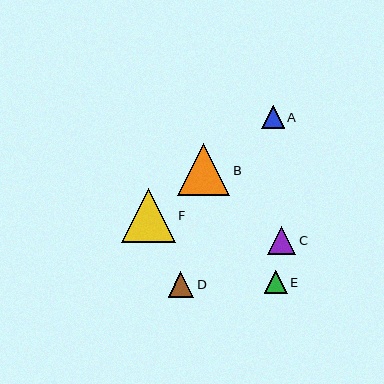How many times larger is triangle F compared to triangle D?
Triangle F is approximately 2.1 times the size of triangle D.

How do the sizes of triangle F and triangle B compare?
Triangle F and triangle B are approximately the same size.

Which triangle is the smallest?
Triangle A is the smallest with a size of approximately 23 pixels.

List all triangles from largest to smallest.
From largest to smallest: F, B, C, D, E, A.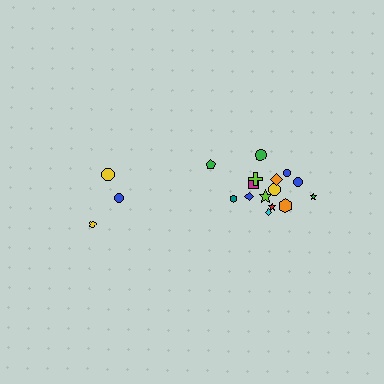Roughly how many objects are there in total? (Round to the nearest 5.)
Roughly 20 objects in total.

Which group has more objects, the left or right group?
The right group.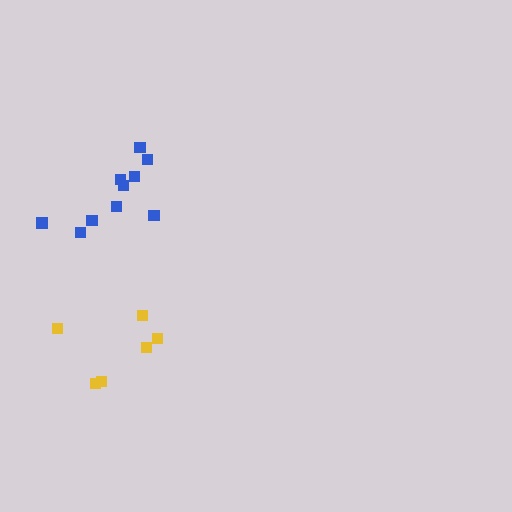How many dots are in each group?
Group 1: 6 dots, Group 2: 10 dots (16 total).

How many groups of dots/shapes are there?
There are 2 groups.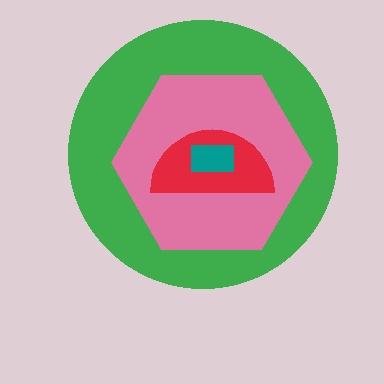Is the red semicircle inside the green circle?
Yes.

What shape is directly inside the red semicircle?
The teal rectangle.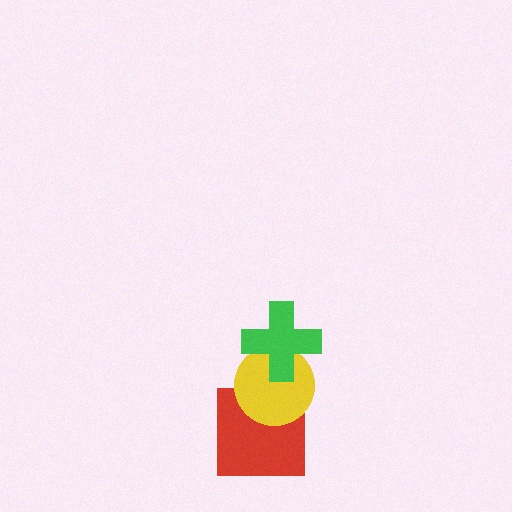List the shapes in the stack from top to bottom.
From top to bottom: the green cross, the yellow circle, the red square.